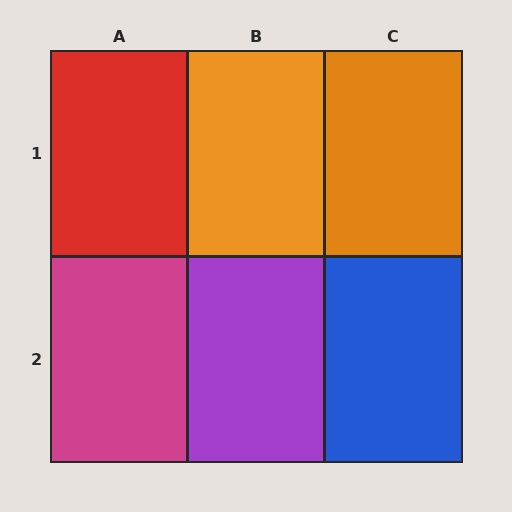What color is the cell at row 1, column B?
Orange.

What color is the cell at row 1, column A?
Red.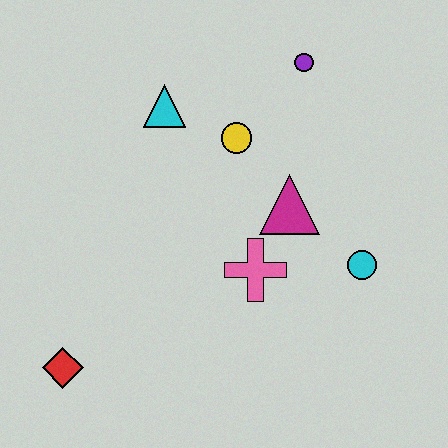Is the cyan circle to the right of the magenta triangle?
Yes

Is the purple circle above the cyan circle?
Yes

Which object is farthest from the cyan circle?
The red diamond is farthest from the cyan circle.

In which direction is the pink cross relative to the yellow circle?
The pink cross is below the yellow circle.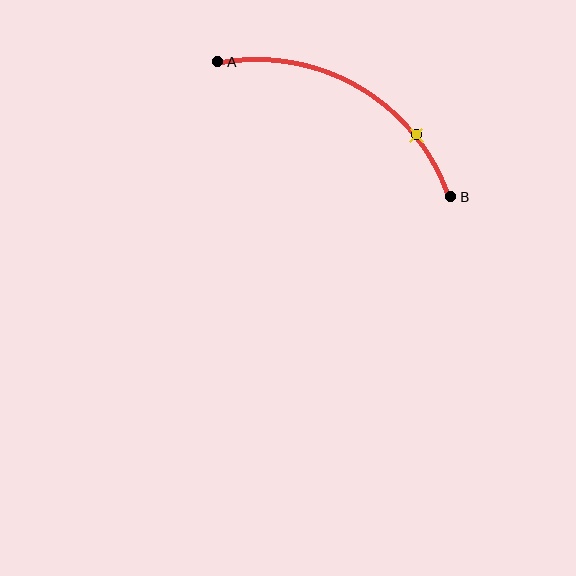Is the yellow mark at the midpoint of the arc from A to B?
No. The yellow mark lies on the arc but is closer to endpoint B. The arc midpoint would be at the point on the curve equidistant along the arc from both A and B.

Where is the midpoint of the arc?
The arc midpoint is the point on the curve farthest from the straight line joining A and B. It sits above that line.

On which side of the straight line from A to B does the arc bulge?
The arc bulges above the straight line connecting A and B.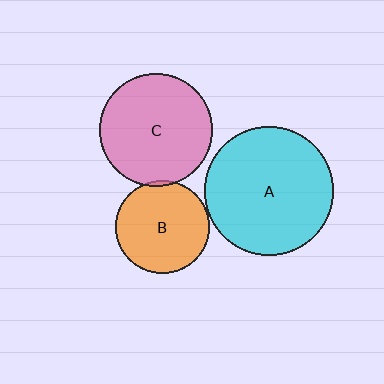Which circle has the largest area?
Circle A (cyan).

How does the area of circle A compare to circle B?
Approximately 1.9 times.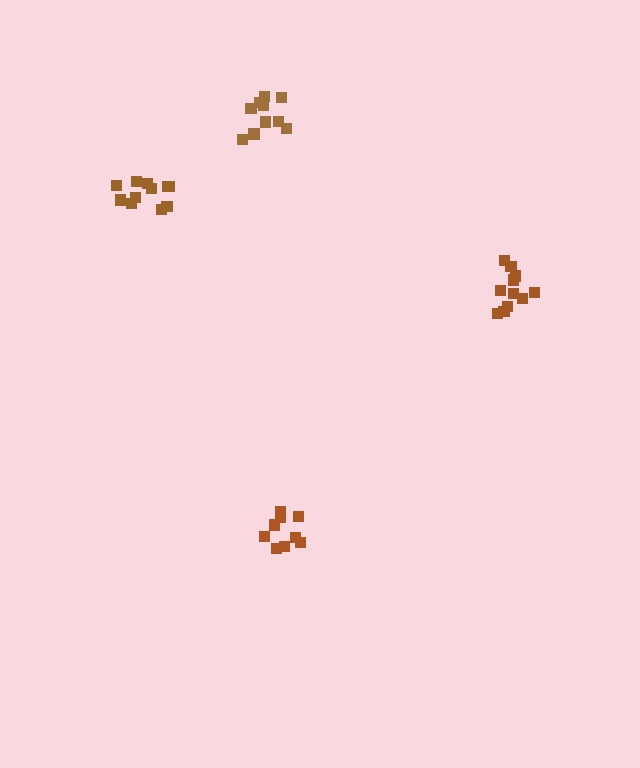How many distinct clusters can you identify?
There are 4 distinct clusters.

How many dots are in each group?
Group 1: 9 dots, Group 2: 11 dots, Group 3: 10 dots, Group 4: 11 dots (41 total).